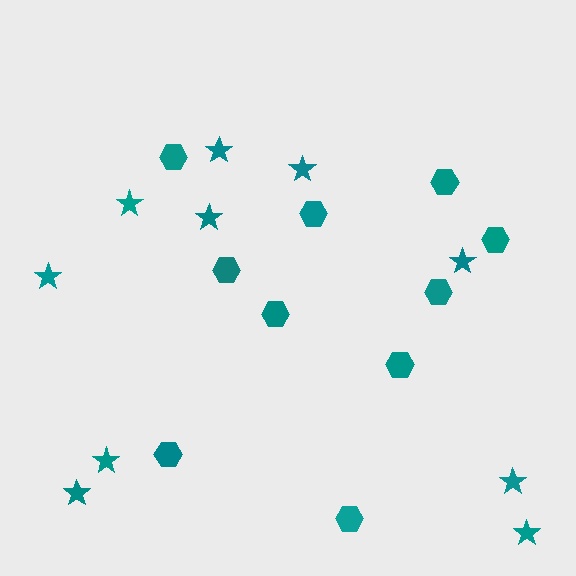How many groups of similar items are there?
There are 2 groups: one group of hexagons (10) and one group of stars (10).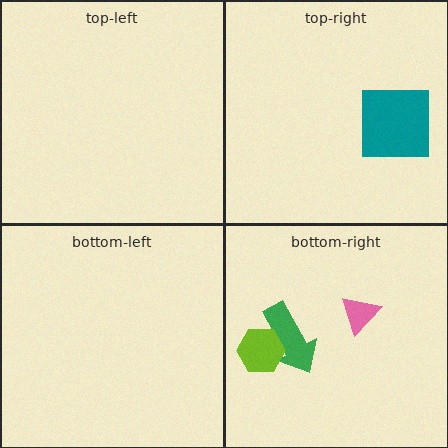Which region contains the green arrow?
The bottom-right region.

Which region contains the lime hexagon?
The bottom-right region.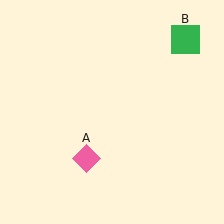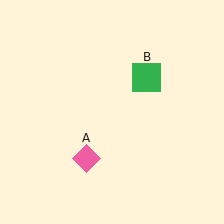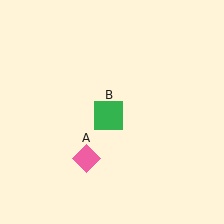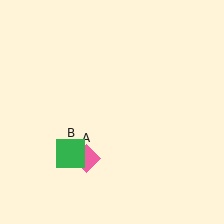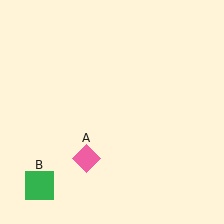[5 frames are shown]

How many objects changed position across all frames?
1 object changed position: green square (object B).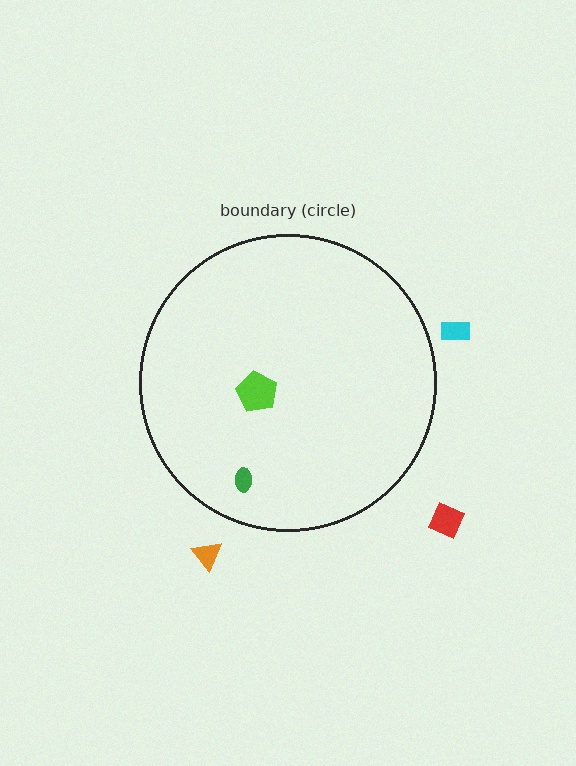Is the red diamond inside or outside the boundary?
Outside.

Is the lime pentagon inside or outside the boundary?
Inside.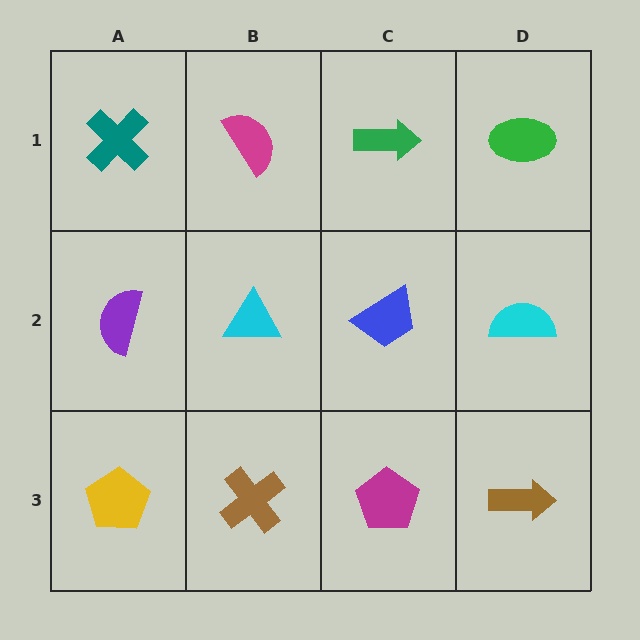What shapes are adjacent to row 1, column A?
A purple semicircle (row 2, column A), a magenta semicircle (row 1, column B).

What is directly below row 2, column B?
A brown cross.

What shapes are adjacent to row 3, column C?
A blue trapezoid (row 2, column C), a brown cross (row 3, column B), a brown arrow (row 3, column D).